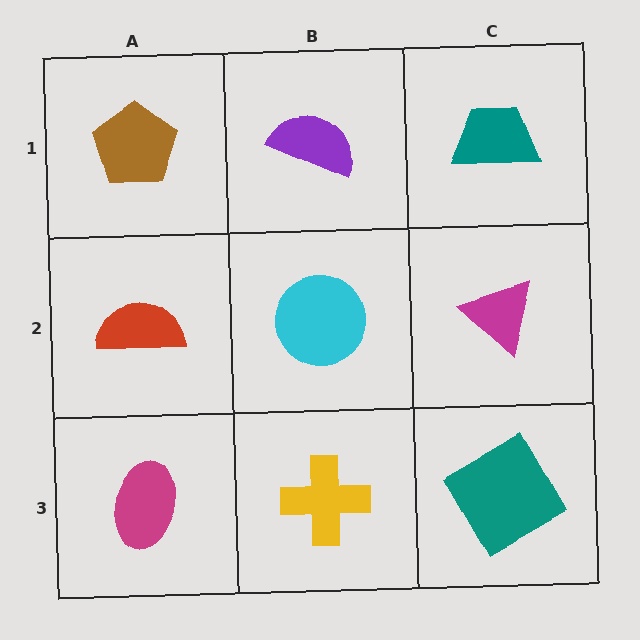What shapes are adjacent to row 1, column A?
A red semicircle (row 2, column A), a purple semicircle (row 1, column B).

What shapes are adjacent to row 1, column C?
A magenta triangle (row 2, column C), a purple semicircle (row 1, column B).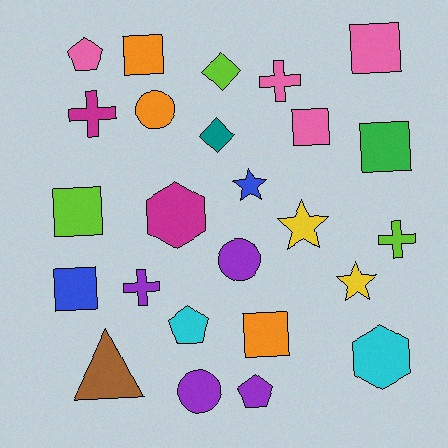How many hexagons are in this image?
There are 2 hexagons.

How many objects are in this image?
There are 25 objects.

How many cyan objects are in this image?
There are 2 cyan objects.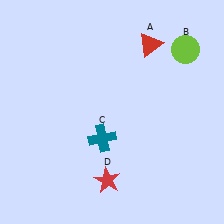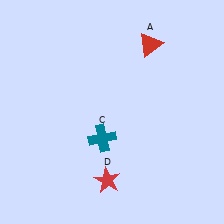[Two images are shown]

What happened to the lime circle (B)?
The lime circle (B) was removed in Image 2. It was in the top-right area of Image 1.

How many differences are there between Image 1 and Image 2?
There is 1 difference between the two images.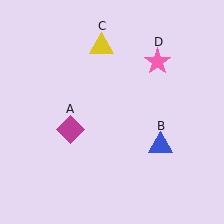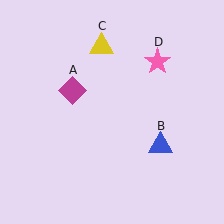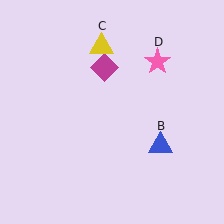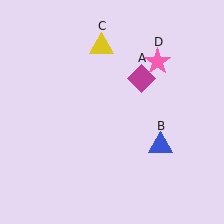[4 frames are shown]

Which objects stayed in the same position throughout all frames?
Blue triangle (object B) and yellow triangle (object C) and pink star (object D) remained stationary.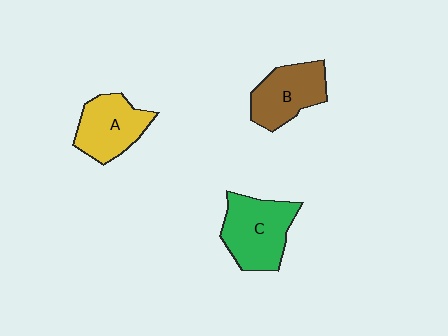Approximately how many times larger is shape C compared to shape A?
Approximately 1.2 times.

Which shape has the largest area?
Shape C (green).